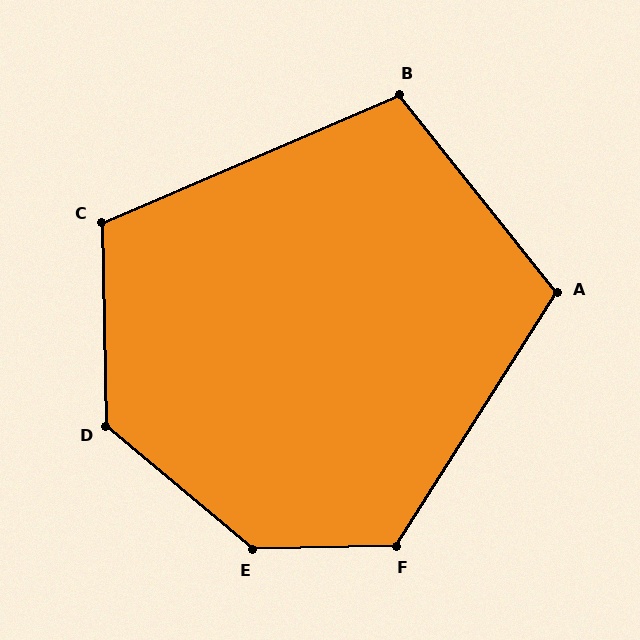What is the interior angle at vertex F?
Approximately 123 degrees (obtuse).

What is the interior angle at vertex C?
Approximately 112 degrees (obtuse).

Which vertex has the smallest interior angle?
B, at approximately 105 degrees.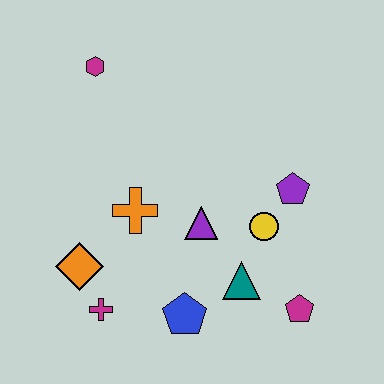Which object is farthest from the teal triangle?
The magenta hexagon is farthest from the teal triangle.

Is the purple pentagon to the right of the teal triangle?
Yes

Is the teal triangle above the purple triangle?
No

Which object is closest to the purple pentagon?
The yellow circle is closest to the purple pentagon.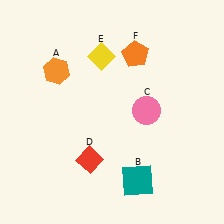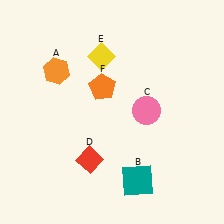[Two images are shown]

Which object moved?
The orange pentagon (F) moved left.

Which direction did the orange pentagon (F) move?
The orange pentagon (F) moved left.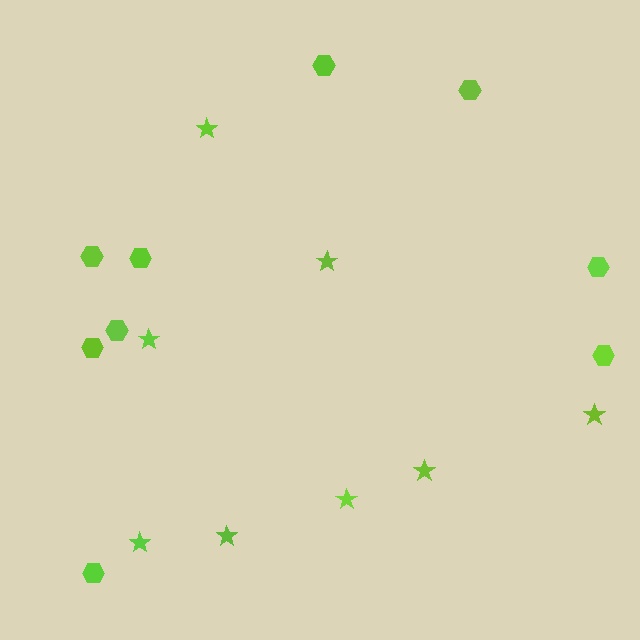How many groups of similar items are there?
There are 2 groups: one group of hexagons (9) and one group of stars (8).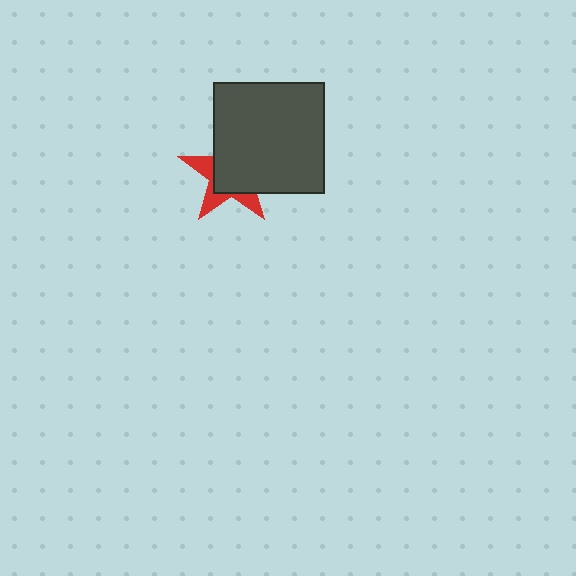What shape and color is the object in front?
The object in front is a dark gray square.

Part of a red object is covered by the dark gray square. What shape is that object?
It is a star.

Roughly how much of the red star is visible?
A small part of it is visible (roughly 36%).